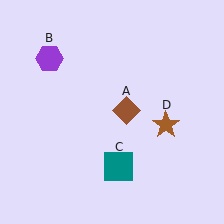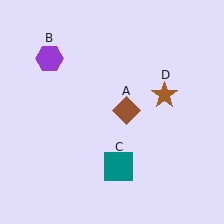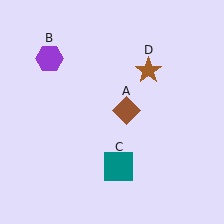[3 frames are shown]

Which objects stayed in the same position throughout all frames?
Brown diamond (object A) and purple hexagon (object B) and teal square (object C) remained stationary.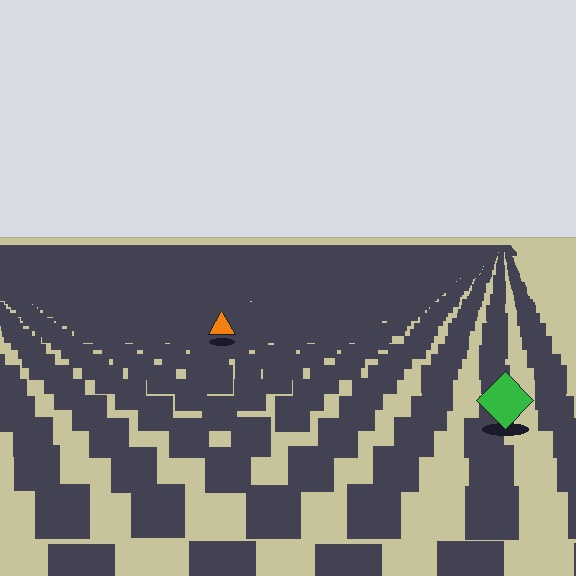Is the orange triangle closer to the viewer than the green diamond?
No. The green diamond is closer — you can tell from the texture gradient: the ground texture is coarser near it.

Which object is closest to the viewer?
The green diamond is closest. The texture marks near it are larger and more spread out.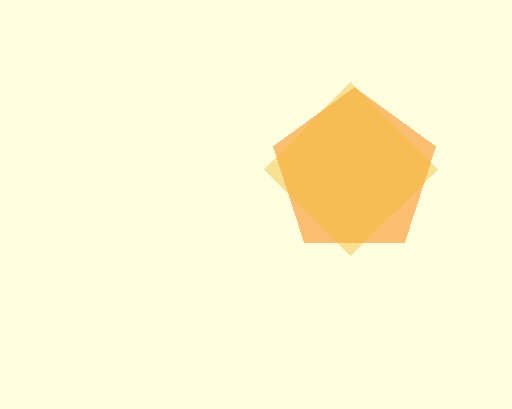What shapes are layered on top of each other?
The layered shapes are: an orange pentagon, a yellow diamond.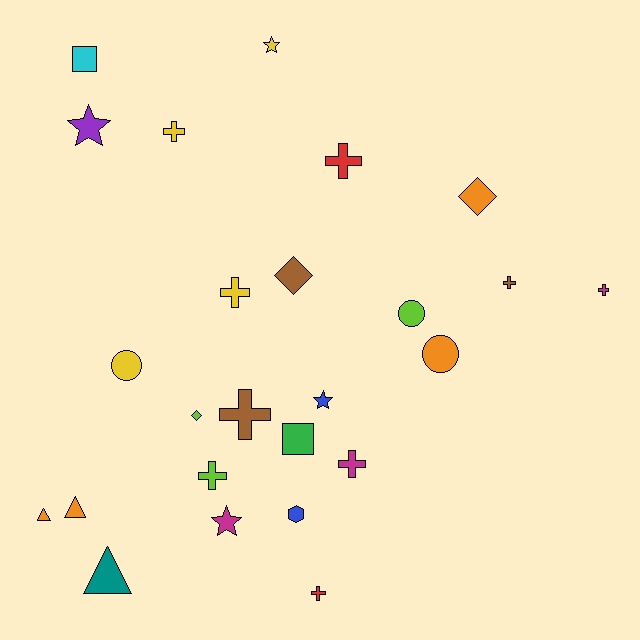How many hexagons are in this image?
There is 1 hexagon.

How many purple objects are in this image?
There is 1 purple object.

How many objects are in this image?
There are 25 objects.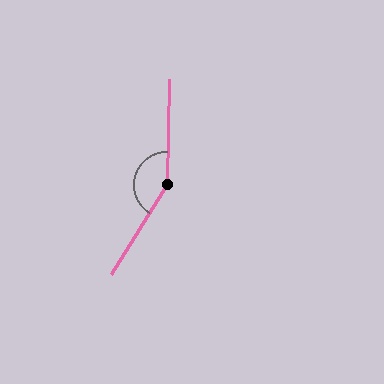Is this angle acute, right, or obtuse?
It is obtuse.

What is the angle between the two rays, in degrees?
Approximately 149 degrees.